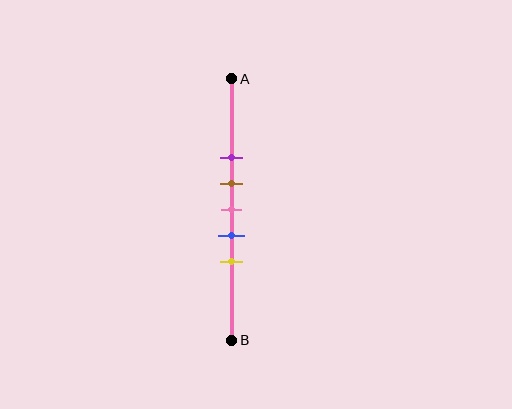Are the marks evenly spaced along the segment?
Yes, the marks are approximately evenly spaced.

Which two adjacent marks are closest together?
The brown and pink marks are the closest adjacent pair.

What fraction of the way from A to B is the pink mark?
The pink mark is approximately 50% (0.5) of the way from A to B.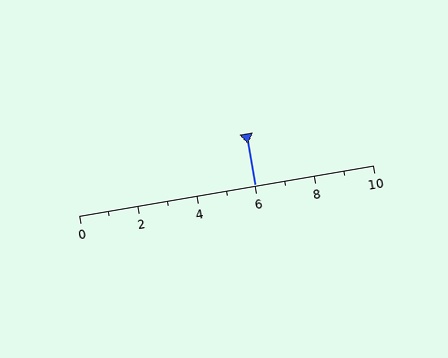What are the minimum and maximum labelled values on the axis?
The axis runs from 0 to 10.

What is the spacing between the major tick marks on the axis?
The major ticks are spaced 2 apart.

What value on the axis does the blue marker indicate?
The marker indicates approximately 6.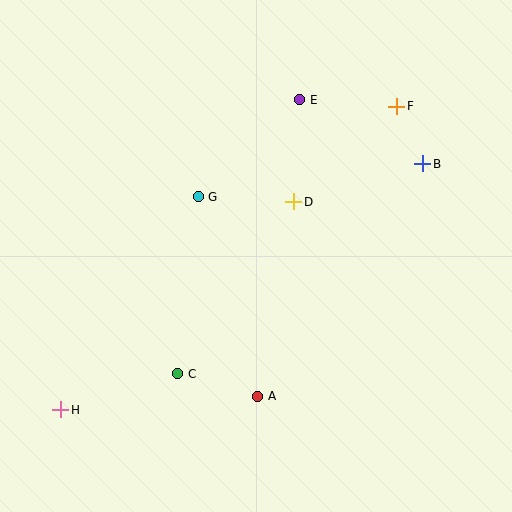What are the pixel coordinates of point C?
Point C is at (178, 374).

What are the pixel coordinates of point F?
Point F is at (397, 106).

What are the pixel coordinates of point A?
Point A is at (258, 396).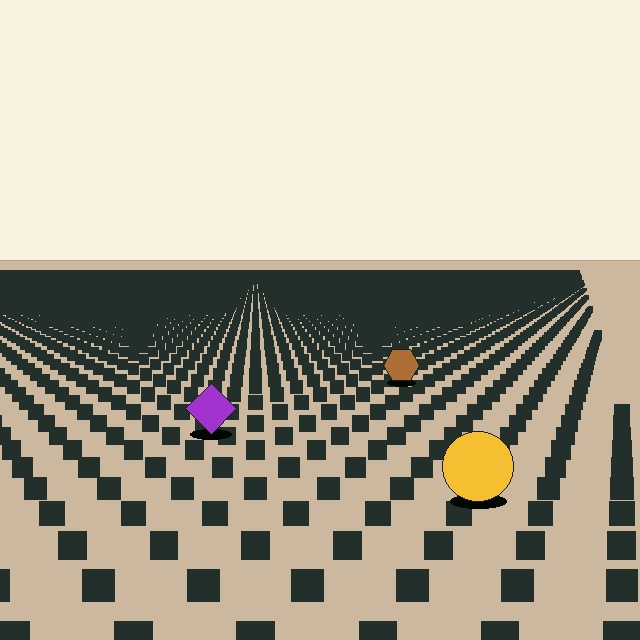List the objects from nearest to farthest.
From nearest to farthest: the yellow circle, the purple diamond, the brown hexagon.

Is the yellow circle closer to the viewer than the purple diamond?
Yes. The yellow circle is closer — you can tell from the texture gradient: the ground texture is coarser near it.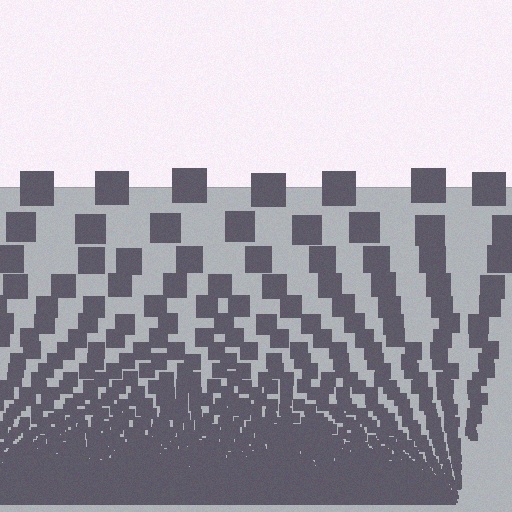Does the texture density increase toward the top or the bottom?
Density increases toward the bottom.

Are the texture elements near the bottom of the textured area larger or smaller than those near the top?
Smaller. The gradient is inverted — elements near the bottom are smaller and denser.